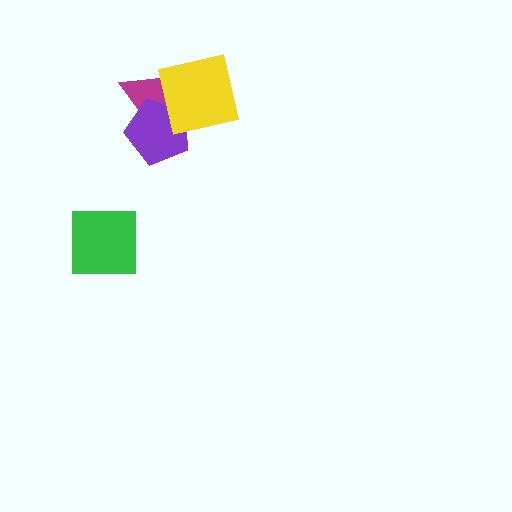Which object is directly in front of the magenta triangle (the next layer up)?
The purple pentagon is directly in front of the magenta triangle.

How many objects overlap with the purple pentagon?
2 objects overlap with the purple pentagon.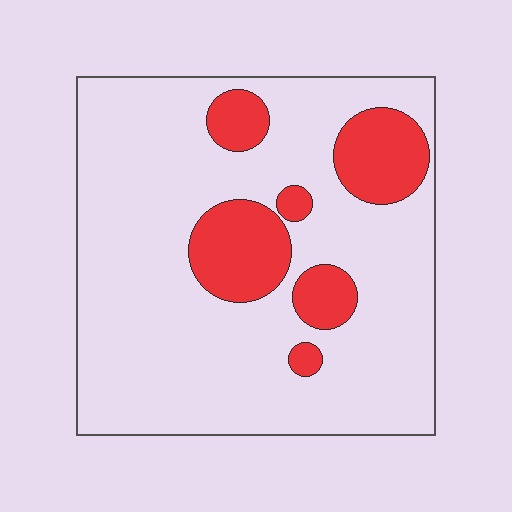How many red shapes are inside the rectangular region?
6.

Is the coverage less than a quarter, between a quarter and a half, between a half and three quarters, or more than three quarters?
Less than a quarter.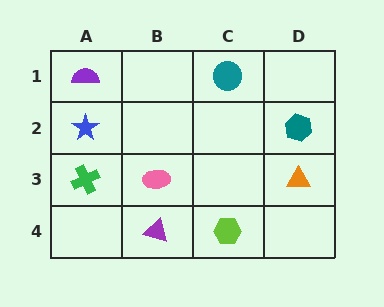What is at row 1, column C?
A teal circle.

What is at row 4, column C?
A lime hexagon.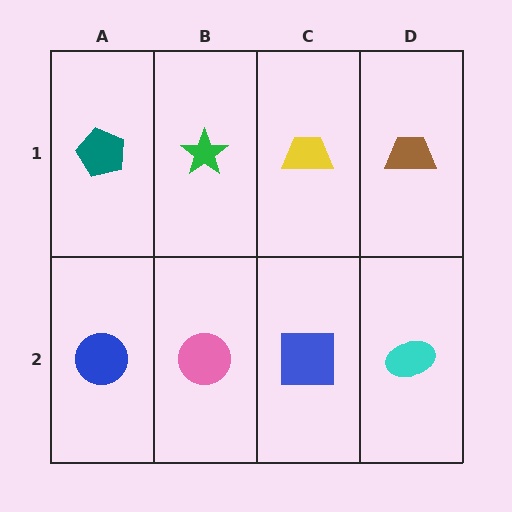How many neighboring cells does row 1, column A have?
2.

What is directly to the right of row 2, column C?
A cyan ellipse.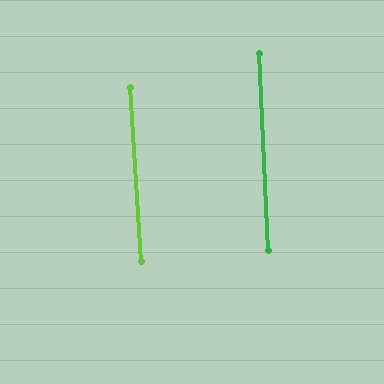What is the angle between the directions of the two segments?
Approximately 1 degree.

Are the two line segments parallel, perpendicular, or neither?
Parallel — their directions differ by only 1.2°.